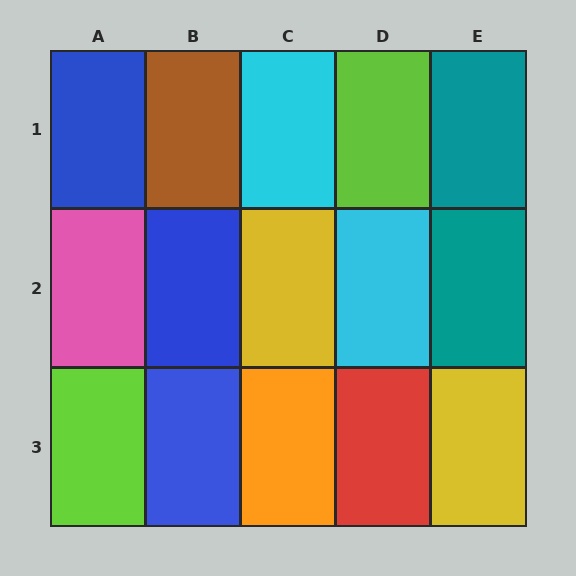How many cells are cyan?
2 cells are cyan.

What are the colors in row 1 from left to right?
Blue, brown, cyan, lime, teal.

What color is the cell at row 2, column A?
Pink.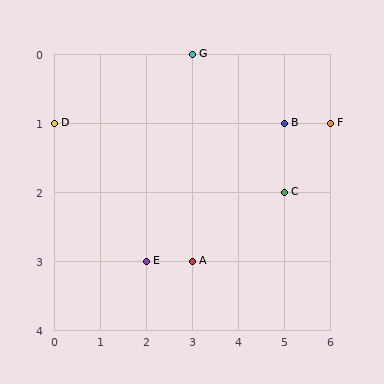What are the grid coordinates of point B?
Point B is at grid coordinates (5, 1).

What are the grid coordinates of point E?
Point E is at grid coordinates (2, 3).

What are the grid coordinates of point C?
Point C is at grid coordinates (5, 2).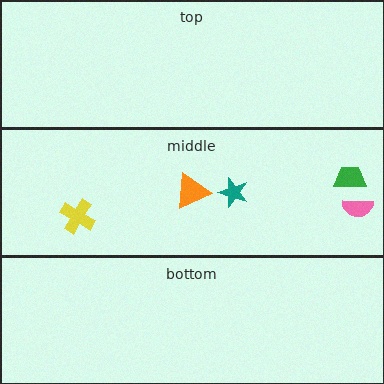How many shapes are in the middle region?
5.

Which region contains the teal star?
The middle region.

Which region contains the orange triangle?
The middle region.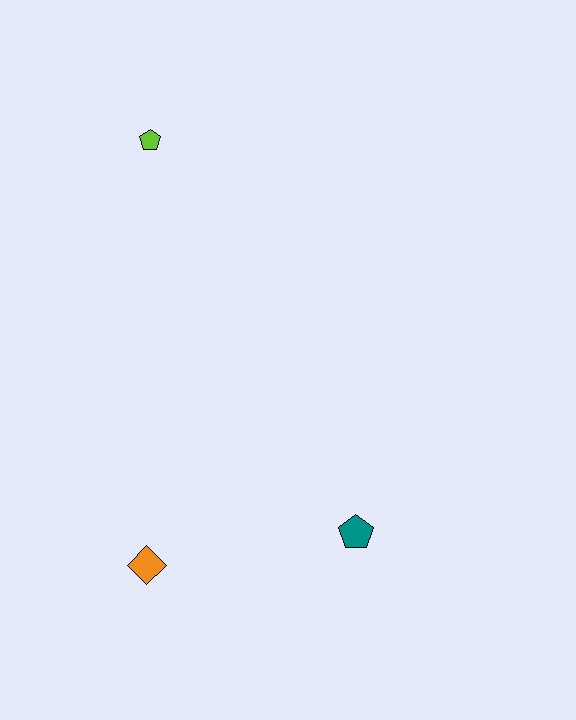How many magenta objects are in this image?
There are no magenta objects.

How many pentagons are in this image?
There are 2 pentagons.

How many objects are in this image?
There are 3 objects.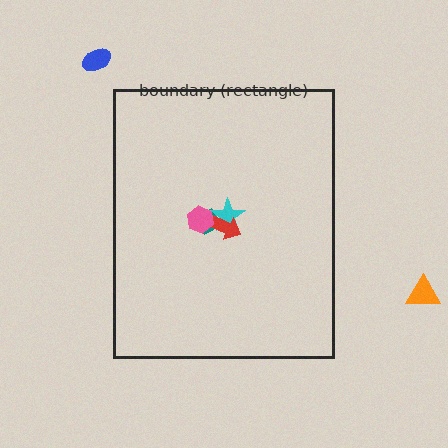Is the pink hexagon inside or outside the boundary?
Inside.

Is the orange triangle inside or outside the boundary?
Outside.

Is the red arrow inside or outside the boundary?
Inside.